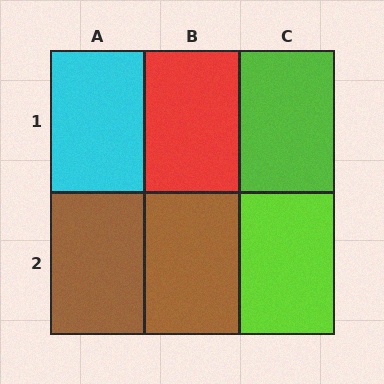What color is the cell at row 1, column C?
Lime.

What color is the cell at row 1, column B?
Red.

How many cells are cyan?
1 cell is cyan.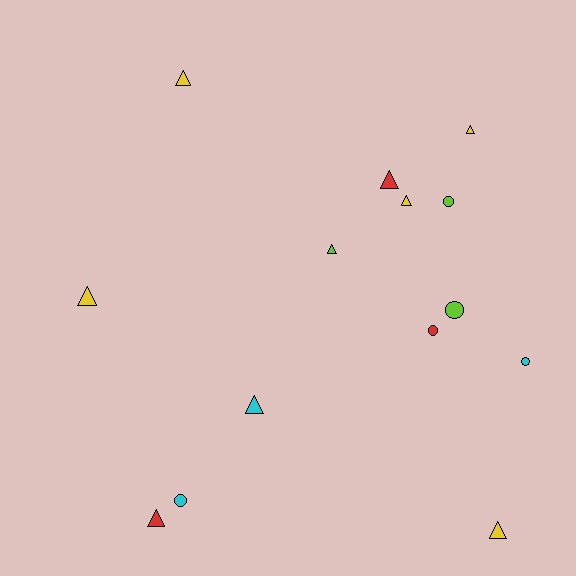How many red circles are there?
There is 1 red circle.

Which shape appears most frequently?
Triangle, with 9 objects.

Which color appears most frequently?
Yellow, with 5 objects.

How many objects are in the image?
There are 14 objects.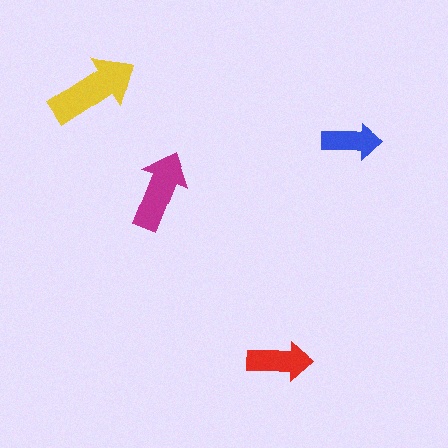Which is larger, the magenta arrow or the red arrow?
The magenta one.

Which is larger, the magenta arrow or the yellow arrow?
The yellow one.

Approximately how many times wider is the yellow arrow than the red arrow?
About 1.5 times wider.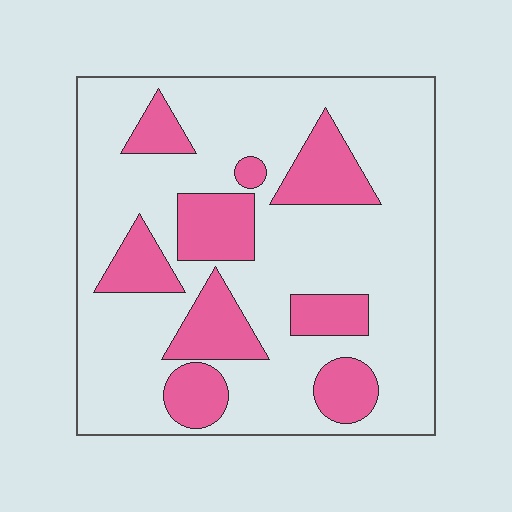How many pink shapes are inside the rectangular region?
9.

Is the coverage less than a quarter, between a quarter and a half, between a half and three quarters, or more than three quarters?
Between a quarter and a half.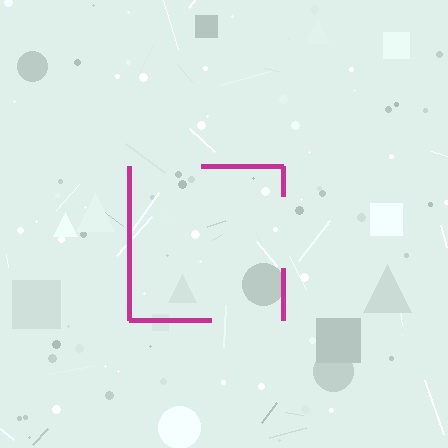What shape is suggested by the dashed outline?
The dashed outline suggests a square.